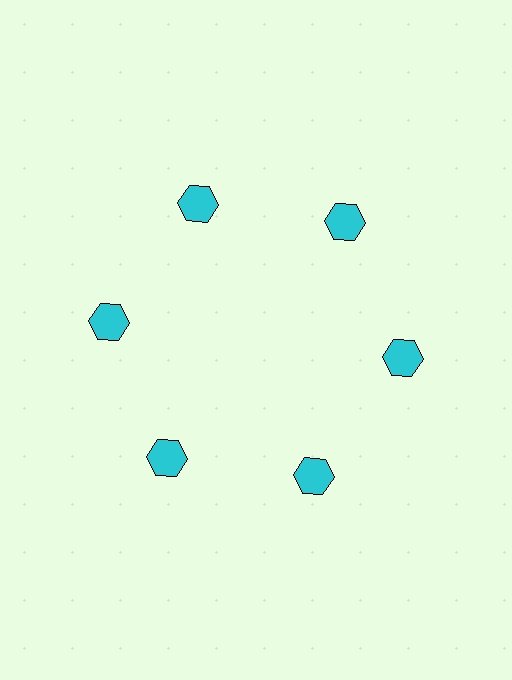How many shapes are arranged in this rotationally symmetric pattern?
There are 6 shapes, arranged in 6 groups of 1.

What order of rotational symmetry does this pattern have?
This pattern has 6-fold rotational symmetry.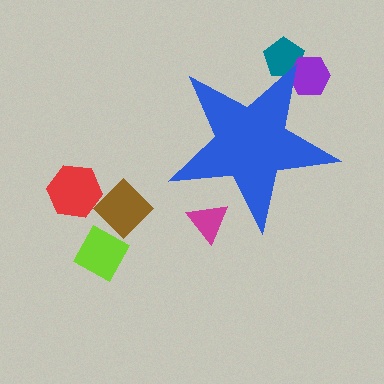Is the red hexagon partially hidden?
No, the red hexagon is fully visible.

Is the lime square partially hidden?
No, the lime square is fully visible.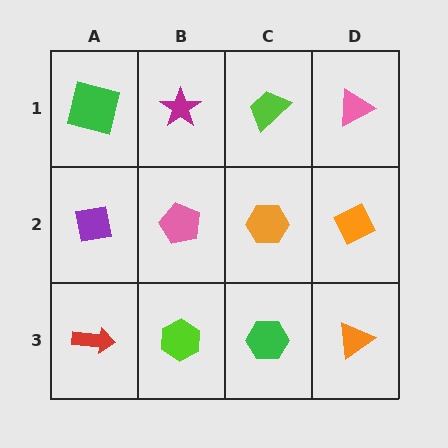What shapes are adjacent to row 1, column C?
An orange hexagon (row 2, column C), a magenta star (row 1, column B), a pink triangle (row 1, column D).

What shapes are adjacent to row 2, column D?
A pink triangle (row 1, column D), an orange triangle (row 3, column D), an orange hexagon (row 2, column C).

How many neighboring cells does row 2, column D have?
3.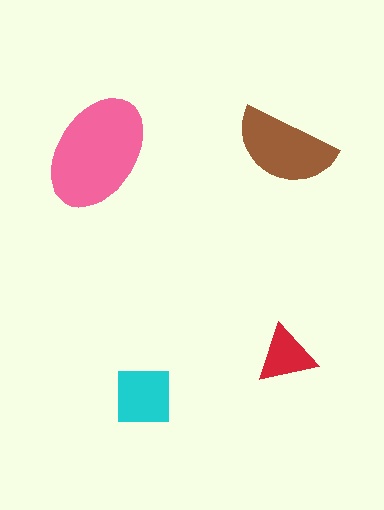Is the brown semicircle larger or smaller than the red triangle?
Larger.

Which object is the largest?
The pink ellipse.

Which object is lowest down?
The cyan square is bottommost.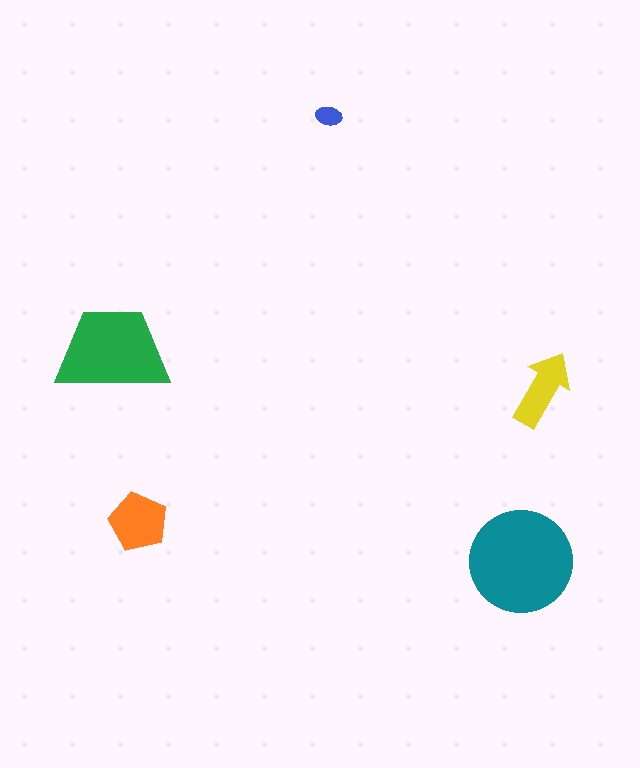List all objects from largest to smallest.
The teal circle, the green trapezoid, the orange pentagon, the yellow arrow, the blue ellipse.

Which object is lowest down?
The teal circle is bottommost.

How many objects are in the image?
There are 5 objects in the image.